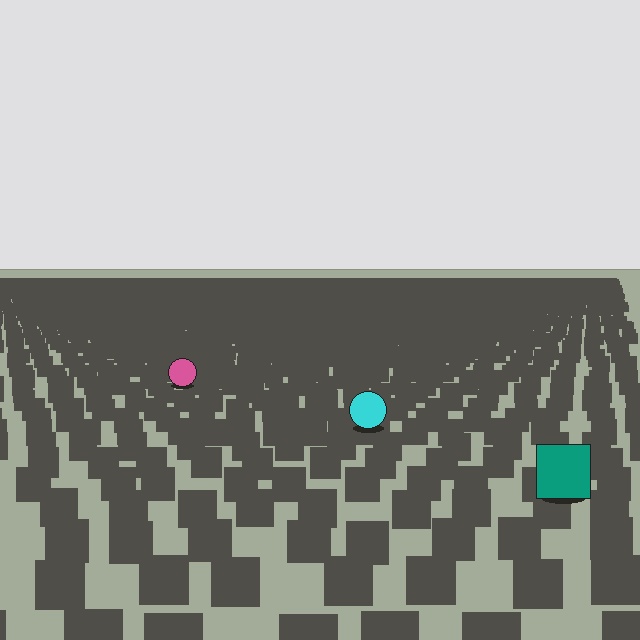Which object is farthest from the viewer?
The pink circle is farthest from the viewer. It appears smaller and the ground texture around it is denser.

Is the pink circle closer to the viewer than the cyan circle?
No. The cyan circle is closer — you can tell from the texture gradient: the ground texture is coarser near it.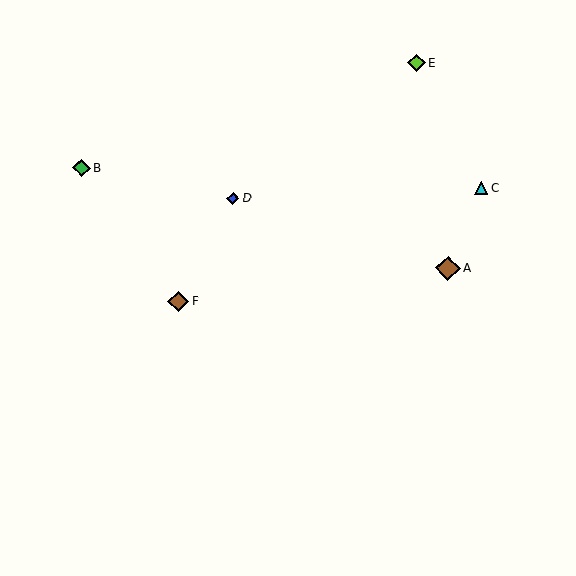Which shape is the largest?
The brown diamond (labeled A) is the largest.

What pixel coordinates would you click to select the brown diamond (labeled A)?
Click at (448, 268) to select the brown diamond A.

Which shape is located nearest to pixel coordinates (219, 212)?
The blue diamond (labeled D) at (233, 199) is nearest to that location.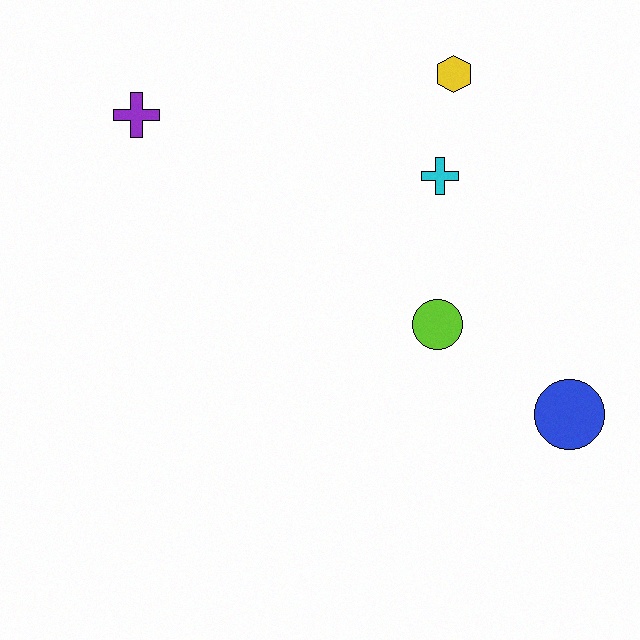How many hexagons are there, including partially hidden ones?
There is 1 hexagon.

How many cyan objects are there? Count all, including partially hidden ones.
There is 1 cyan object.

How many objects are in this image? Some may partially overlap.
There are 5 objects.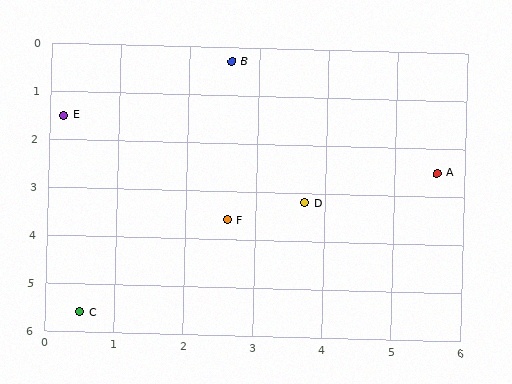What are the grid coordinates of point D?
Point D is at approximately (3.7, 3.2).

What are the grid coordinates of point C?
Point C is at approximately (0.5, 5.6).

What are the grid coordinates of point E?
Point E is at approximately (0.2, 1.5).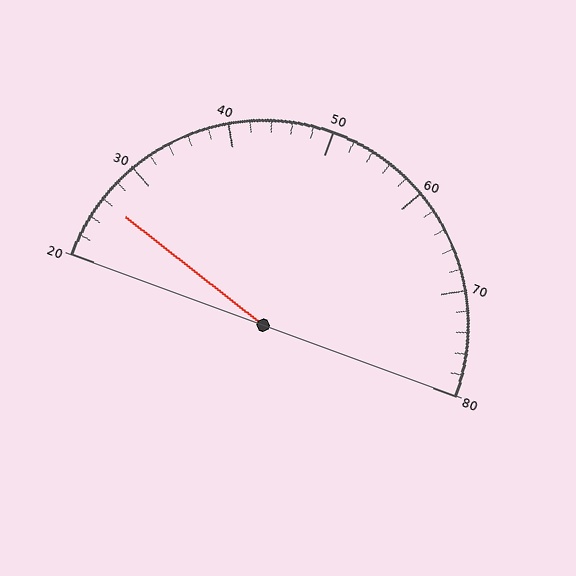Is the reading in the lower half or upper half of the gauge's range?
The reading is in the lower half of the range (20 to 80).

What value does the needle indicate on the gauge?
The needle indicates approximately 26.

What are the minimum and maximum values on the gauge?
The gauge ranges from 20 to 80.